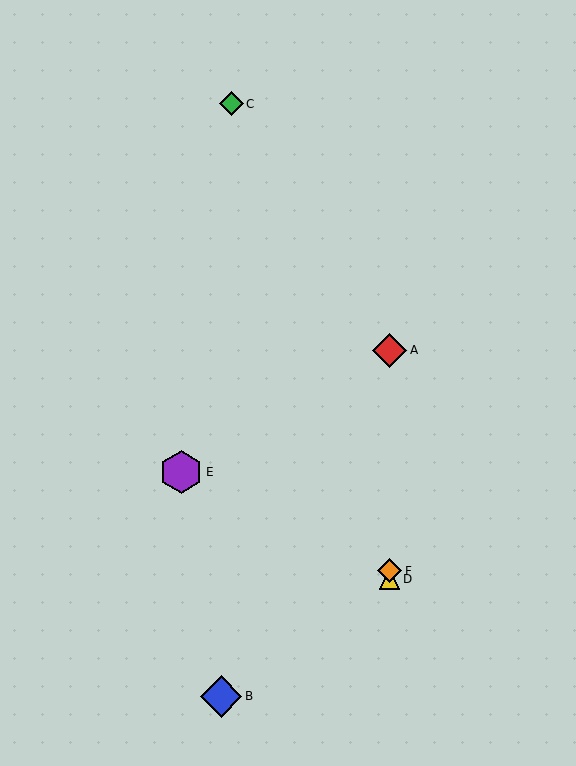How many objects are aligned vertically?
3 objects (A, D, F) are aligned vertically.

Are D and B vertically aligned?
No, D is at x≈389 and B is at x≈221.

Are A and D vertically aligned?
Yes, both are at x≈389.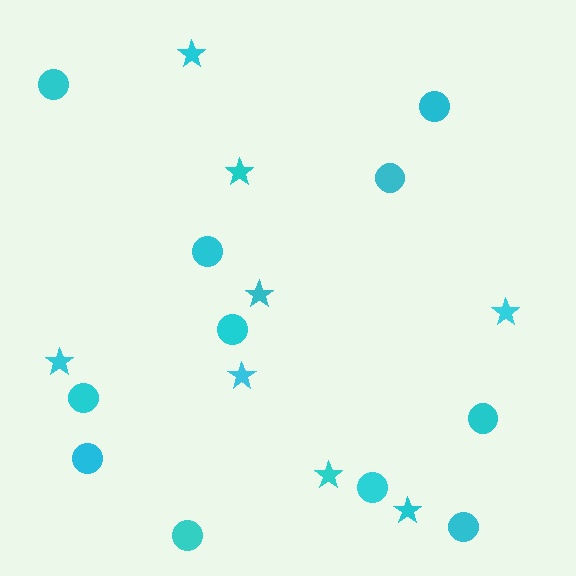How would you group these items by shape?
There are 2 groups: one group of circles (11) and one group of stars (8).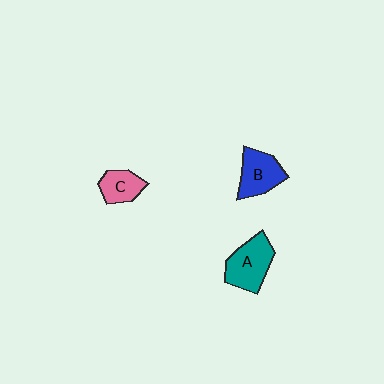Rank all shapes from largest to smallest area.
From largest to smallest: A (teal), B (blue), C (pink).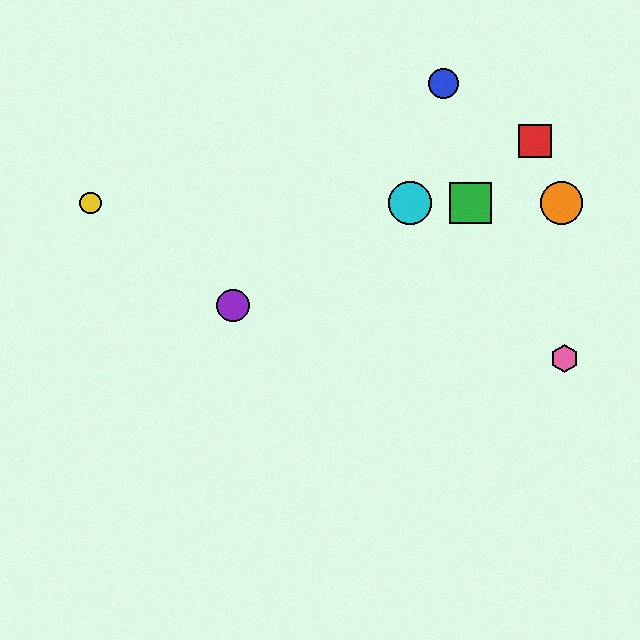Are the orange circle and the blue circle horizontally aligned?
No, the orange circle is at y≈203 and the blue circle is at y≈83.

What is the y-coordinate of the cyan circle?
The cyan circle is at y≈203.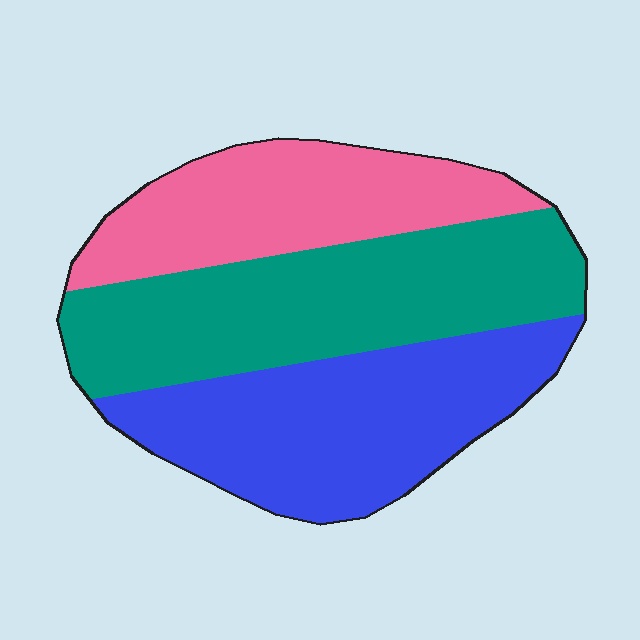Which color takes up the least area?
Pink, at roughly 25%.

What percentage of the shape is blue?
Blue covers around 35% of the shape.